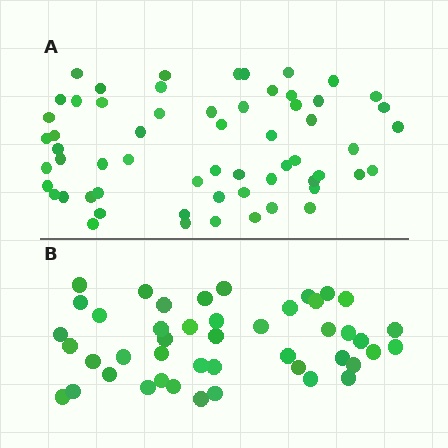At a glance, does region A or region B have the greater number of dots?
Region A (the top region) has more dots.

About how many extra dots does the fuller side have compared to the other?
Region A has approximately 15 more dots than region B.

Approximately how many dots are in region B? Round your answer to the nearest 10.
About 40 dots. (The exact count is 45, which rounds to 40.)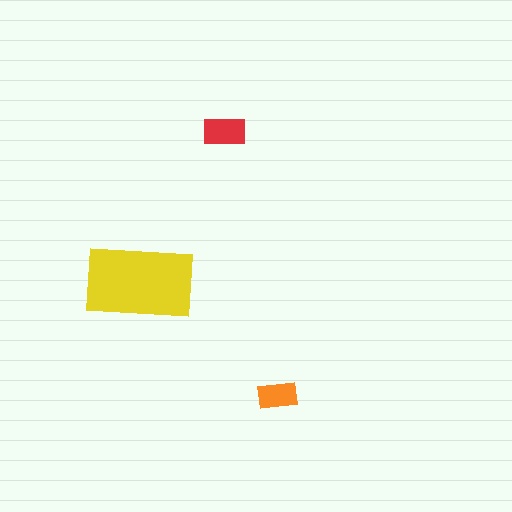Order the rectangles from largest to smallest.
the yellow one, the red one, the orange one.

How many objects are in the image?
There are 3 objects in the image.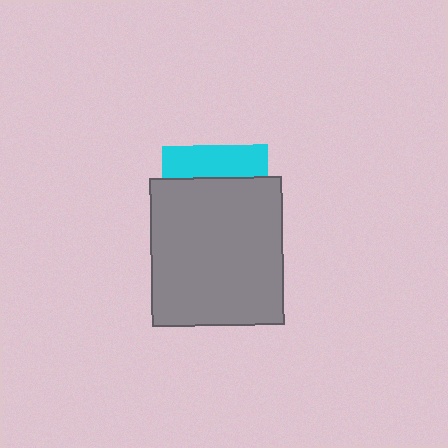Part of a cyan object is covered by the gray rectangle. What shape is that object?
It is a square.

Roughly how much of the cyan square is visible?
A small part of it is visible (roughly 30%).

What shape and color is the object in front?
The object in front is a gray rectangle.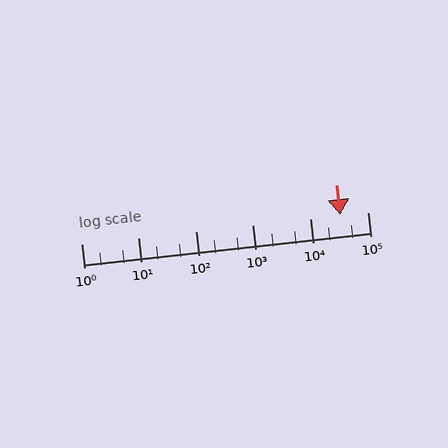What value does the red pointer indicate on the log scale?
The pointer indicates approximately 33000.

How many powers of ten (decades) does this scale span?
The scale spans 5 decades, from 1 to 100000.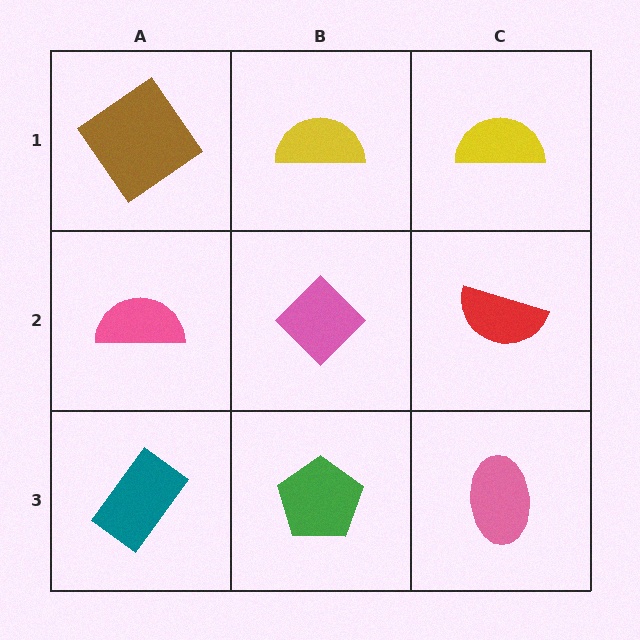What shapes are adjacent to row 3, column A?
A pink semicircle (row 2, column A), a green pentagon (row 3, column B).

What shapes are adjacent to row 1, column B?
A pink diamond (row 2, column B), a brown diamond (row 1, column A), a yellow semicircle (row 1, column C).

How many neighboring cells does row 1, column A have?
2.